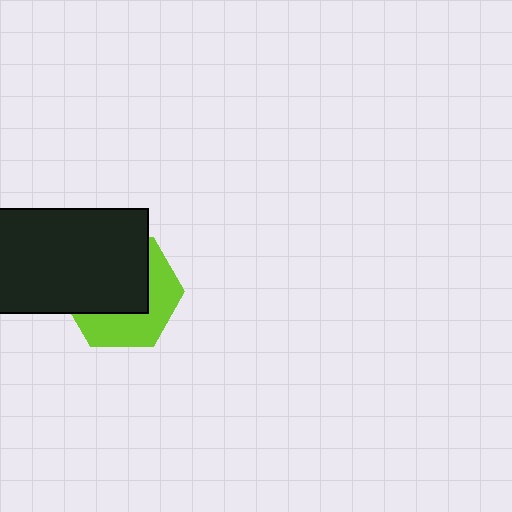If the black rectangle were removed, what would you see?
You would see the complete lime hexagon.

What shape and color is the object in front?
The object in front is a black rectangle.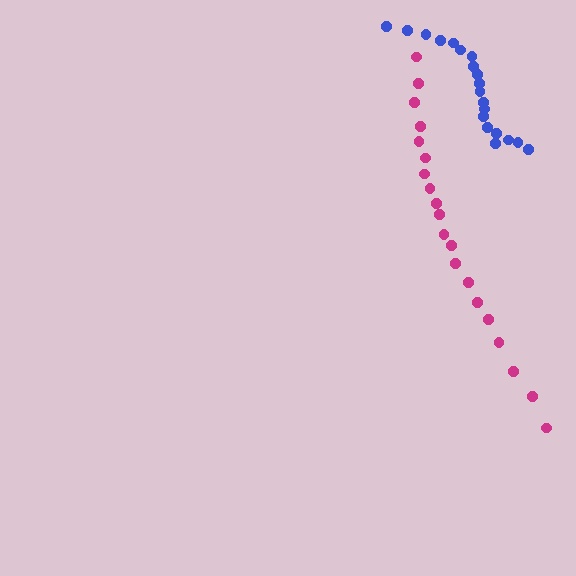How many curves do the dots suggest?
There are 2 distinct paths.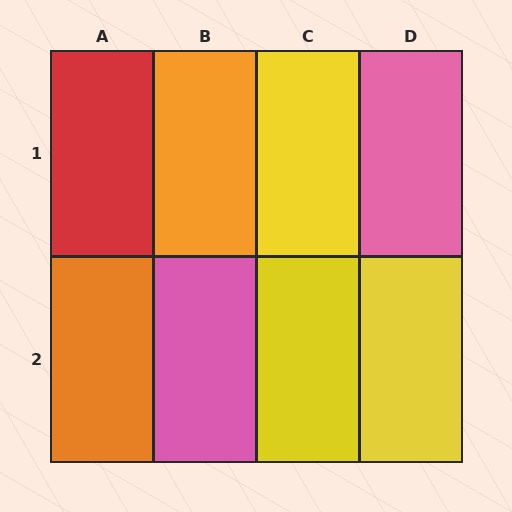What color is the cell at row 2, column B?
Pink.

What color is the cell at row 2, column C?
Yellow.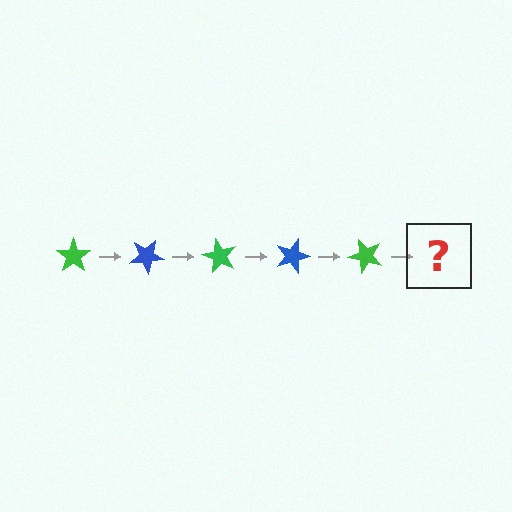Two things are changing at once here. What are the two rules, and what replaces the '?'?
The two rules are that it rotates 30 degrees each step and the color cycles through green and blue. The '?' should be a blue star, rotated 150 degrees from the start.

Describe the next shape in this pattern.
It should be a blue star, rotated 150 degrees from the start.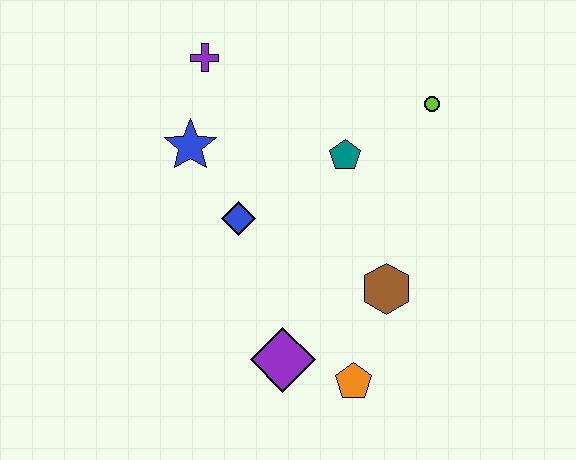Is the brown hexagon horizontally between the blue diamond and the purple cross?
No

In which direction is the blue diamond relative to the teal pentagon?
The blue diamond is to the left of the teal pentagon.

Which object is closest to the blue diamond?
The blue star is closest to the blue diamond.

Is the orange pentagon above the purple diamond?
No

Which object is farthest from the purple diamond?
The purple cross is farthest from the purple diamond.